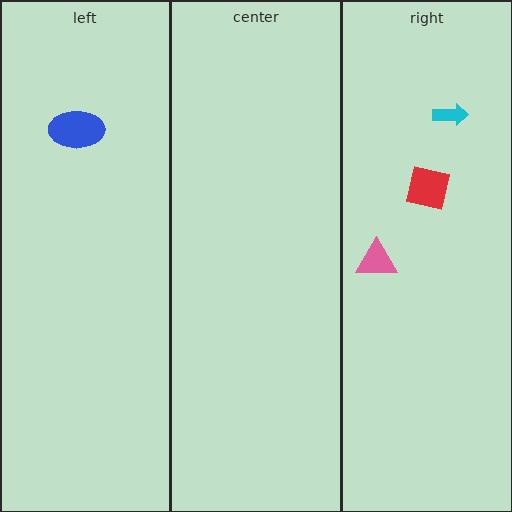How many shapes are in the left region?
1.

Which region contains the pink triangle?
The right region.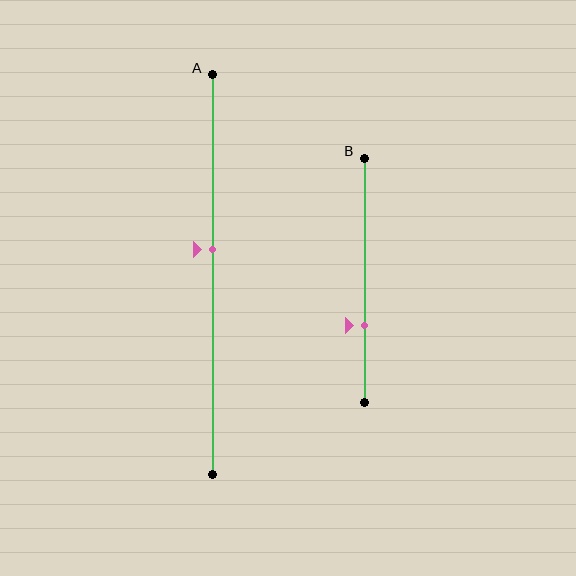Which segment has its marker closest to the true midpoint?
Segment A has its marker closest to the true midpoint.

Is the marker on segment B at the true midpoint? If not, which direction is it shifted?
No, the marker on segment B is shifted downward by about 18% of the segment length.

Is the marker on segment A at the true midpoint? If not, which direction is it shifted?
No, the marker on segment A is shifted upward by about 6% of the segment length.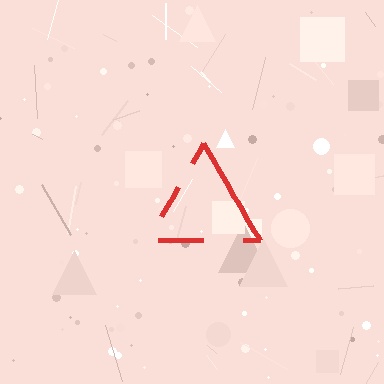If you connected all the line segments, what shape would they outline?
They would outline a triangle.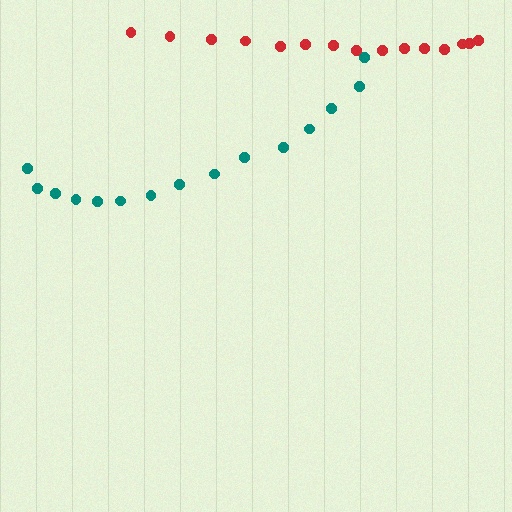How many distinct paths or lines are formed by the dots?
There are 2 distinct paths.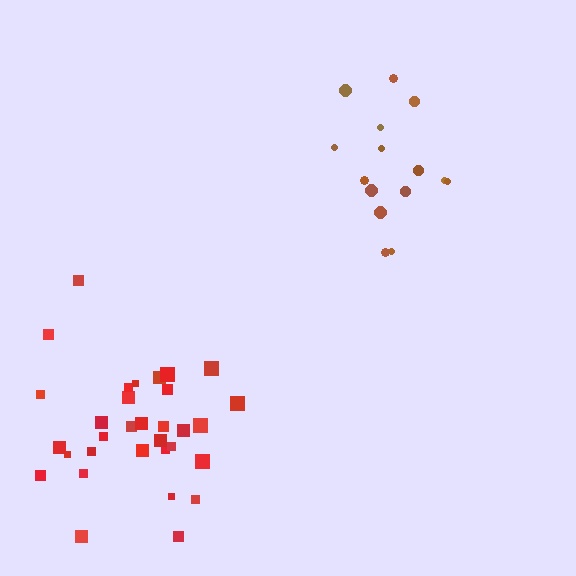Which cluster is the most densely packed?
Red.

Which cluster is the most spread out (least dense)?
Brown.